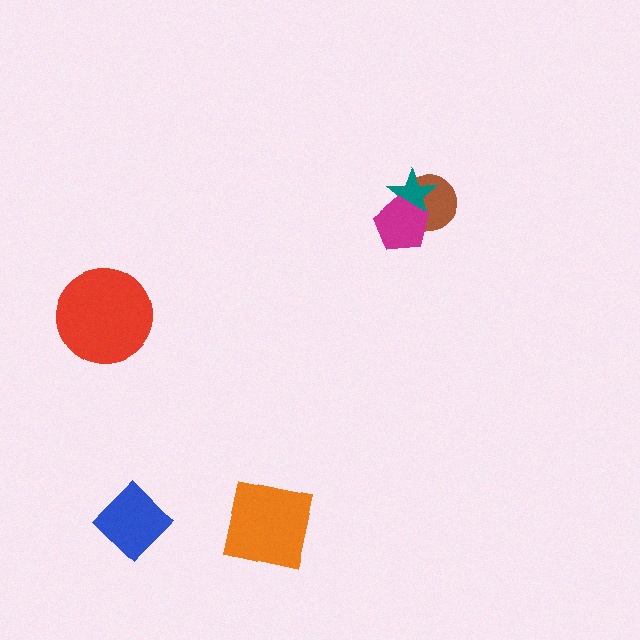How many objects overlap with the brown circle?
2 objects overlap with the brown circle.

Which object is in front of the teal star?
The magenta pentagon is in front of the teal star.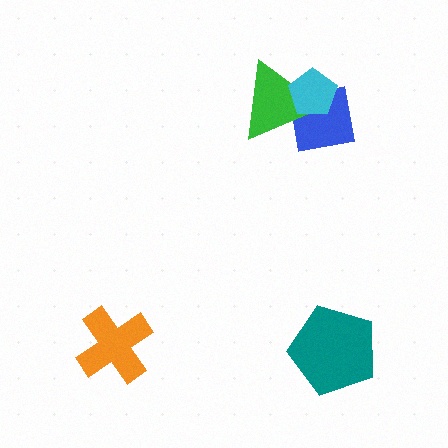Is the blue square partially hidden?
Yes, it is partially covered by another shape.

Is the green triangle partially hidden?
Yes, it is partially covered by another shape.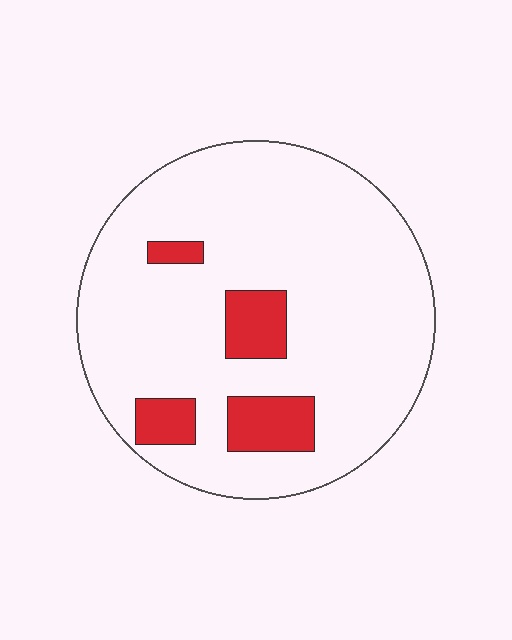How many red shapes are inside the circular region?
4.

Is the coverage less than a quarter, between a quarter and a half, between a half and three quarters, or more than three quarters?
Less than a quarter.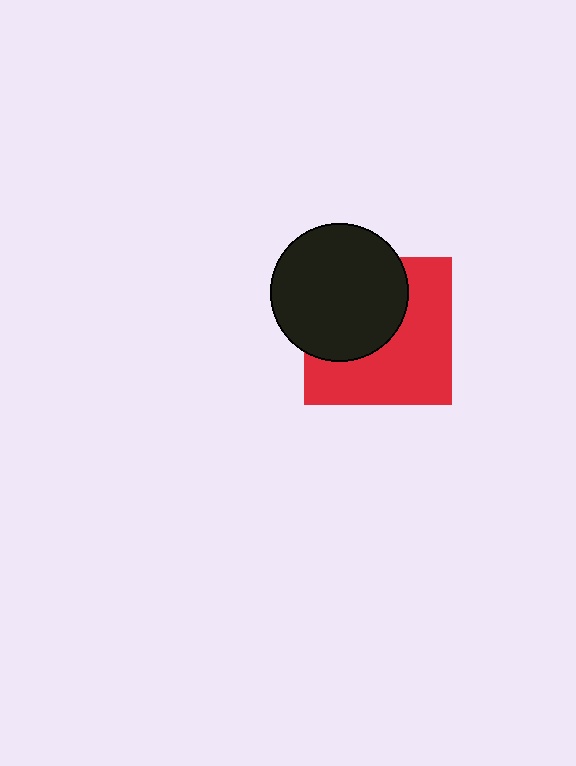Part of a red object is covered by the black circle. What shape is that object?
It is a square.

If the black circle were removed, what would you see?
You would see the complete red square.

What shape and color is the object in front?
The object in front is a black circle.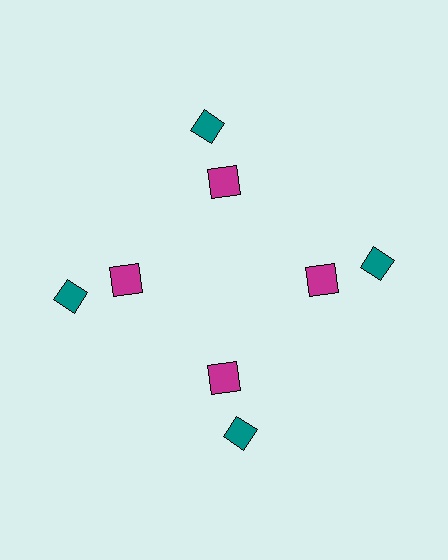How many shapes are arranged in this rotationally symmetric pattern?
There are 8 shapes, arranged in 4 groups of 2.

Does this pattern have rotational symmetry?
Yes, this pattern has 4-fold rotational symmetry. It looks the same after rotating 90 degrees around the center.